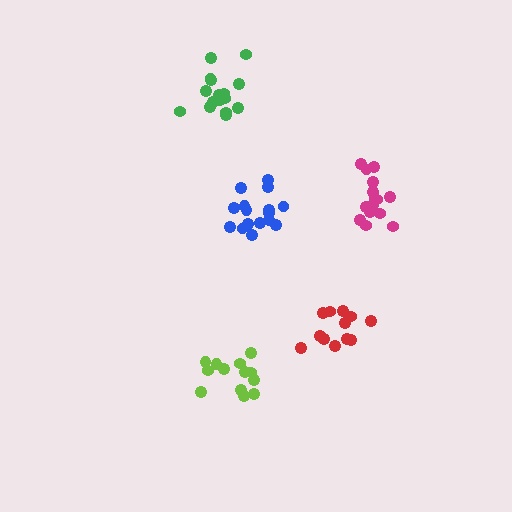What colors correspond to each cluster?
The clusters are colored: lime, green, blue, red, magenta.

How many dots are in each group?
Group 1: 13 dots, Group 2: 16 dots, Group 3: 16 dots, Group 4: 13 dots, Group 5: 16 dots (74 total).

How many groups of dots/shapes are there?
There are 5 groups.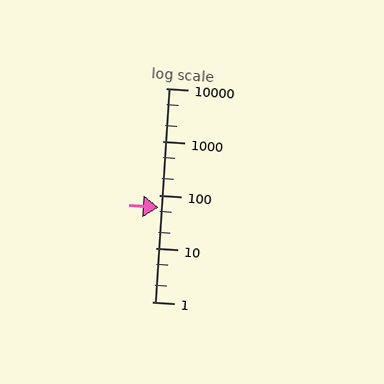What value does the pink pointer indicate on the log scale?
The pointer indicates approximately 58.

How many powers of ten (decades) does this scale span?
The scale spans 4 decades, from 1 to 10000.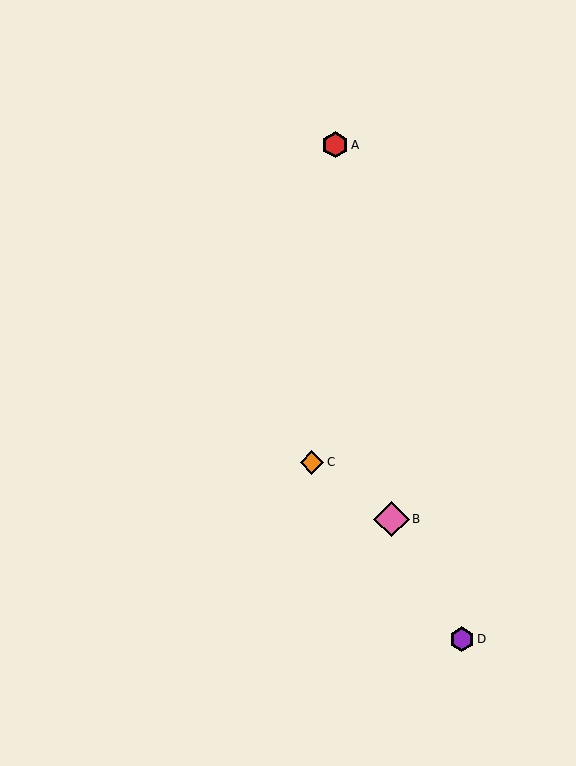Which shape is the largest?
The pink diamond (labeled B) is the largest.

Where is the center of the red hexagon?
The center of the red hexagon is at (335, 145).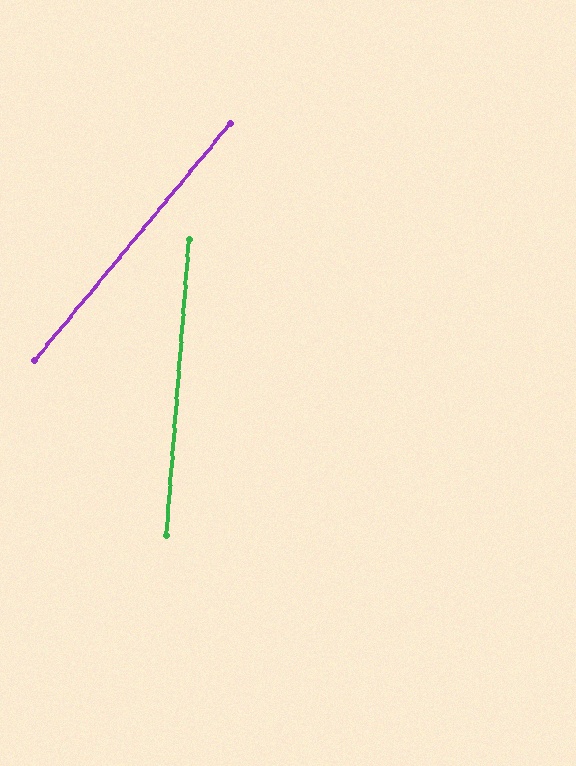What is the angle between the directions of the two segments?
Approximately 35 degrees.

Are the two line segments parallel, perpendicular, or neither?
Neither parallel nor perpendicular — they differ by about 35°.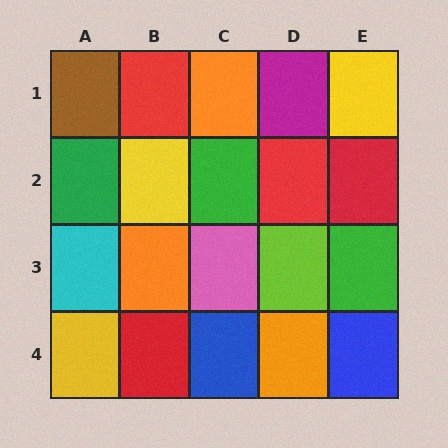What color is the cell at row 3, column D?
Lime.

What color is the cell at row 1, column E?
Yellow.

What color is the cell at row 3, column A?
Cyan.